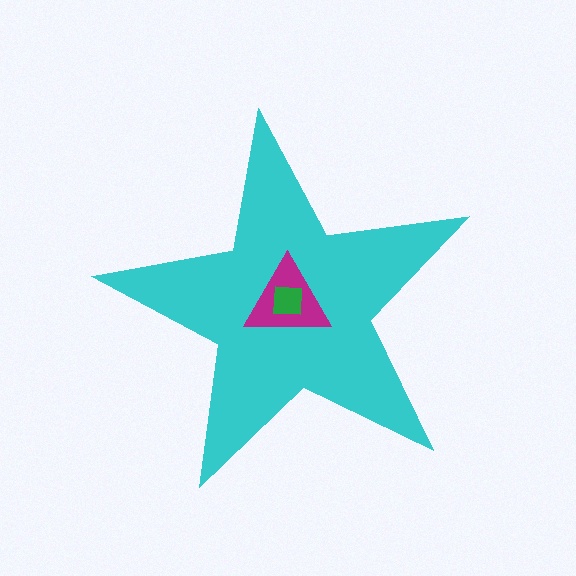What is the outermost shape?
The cyan star.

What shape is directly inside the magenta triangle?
The green square.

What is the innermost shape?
The green square.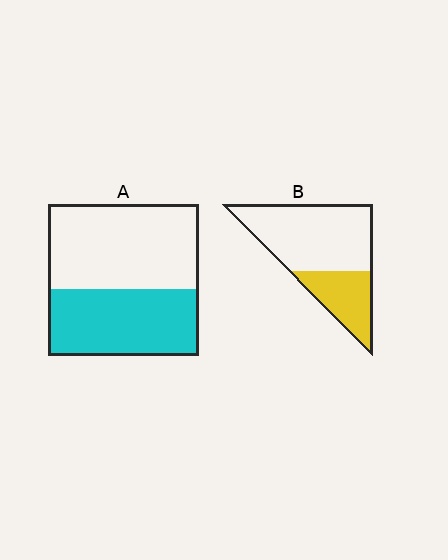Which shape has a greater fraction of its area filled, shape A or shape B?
Shape A.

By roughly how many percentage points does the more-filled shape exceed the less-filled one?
By roughly 15 percentage points (A over B).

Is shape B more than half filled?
No.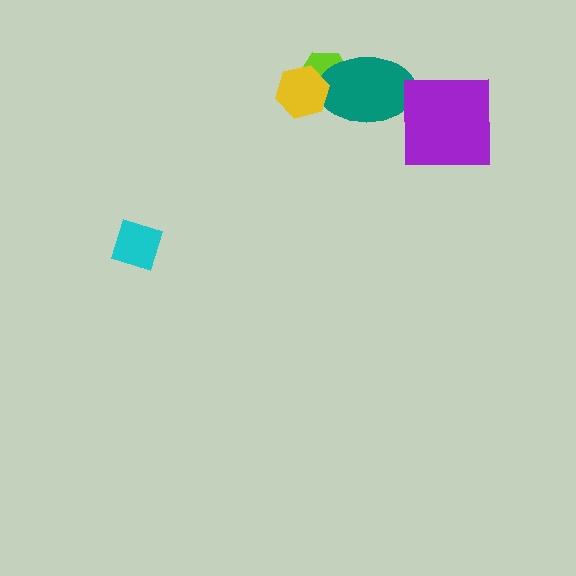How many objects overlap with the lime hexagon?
2 objects overlap with the lime hexagon.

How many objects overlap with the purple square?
0 objects overlap with the purple square.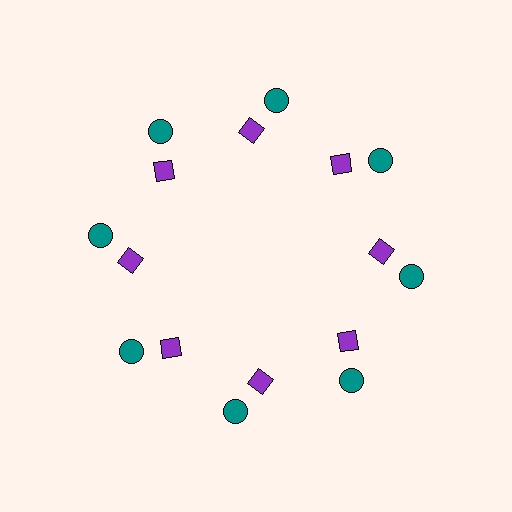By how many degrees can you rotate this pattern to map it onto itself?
The pattern maps onto itself every 45 degrees of rotation.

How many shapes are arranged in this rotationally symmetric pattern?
There are 16 shapes, arranged in 8 groups of 2.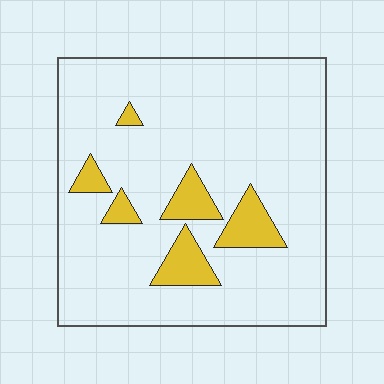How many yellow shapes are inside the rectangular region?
6.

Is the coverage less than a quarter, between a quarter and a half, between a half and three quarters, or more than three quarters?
Less than a quarter.